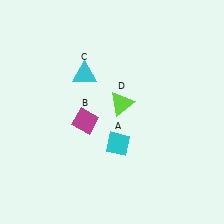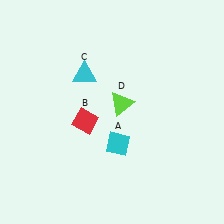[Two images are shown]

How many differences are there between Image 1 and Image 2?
There is 1 difference between the two images.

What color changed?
The diamond (B) changed from magenta in Image 1 to red in Image 2.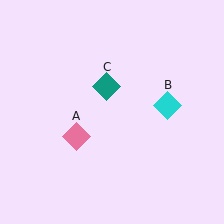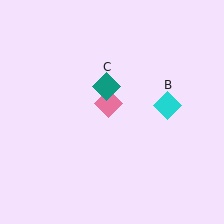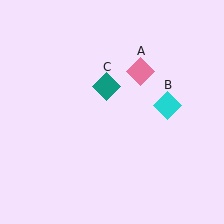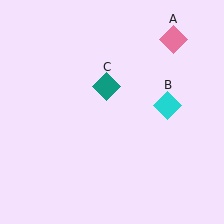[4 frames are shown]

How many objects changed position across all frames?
1 object changed position: pink diamond (object A).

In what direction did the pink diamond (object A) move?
The pink diamond (object A) moved up and to the right.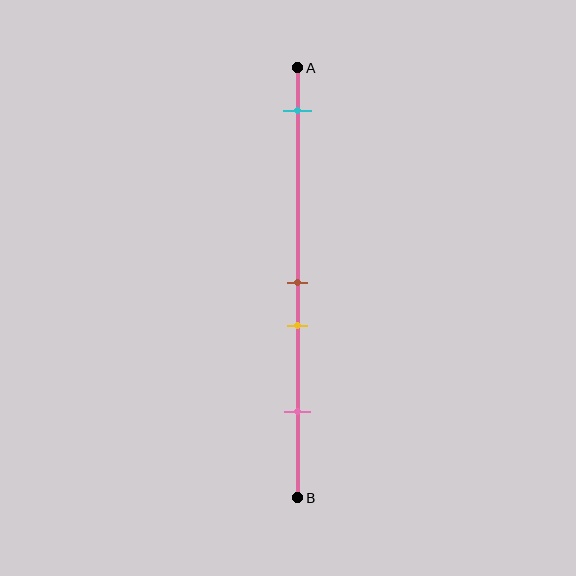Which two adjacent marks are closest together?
The brown and yellow marks are the closest adjacent pair.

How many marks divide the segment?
There are 4 marks dividing the segment.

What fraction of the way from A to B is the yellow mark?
The yellow mark is approximately 60% (0.6) of the way from A to B.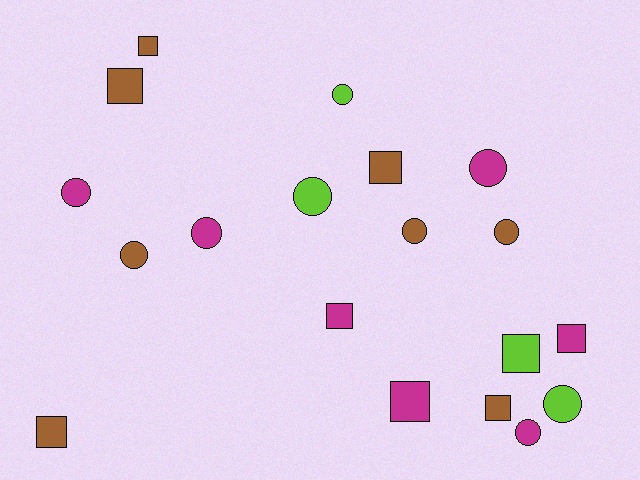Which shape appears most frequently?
Circle, with 10 objects.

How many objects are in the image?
There are 19 objects.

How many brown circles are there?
There are 3 brown circles.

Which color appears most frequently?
Brown, with 8 objects.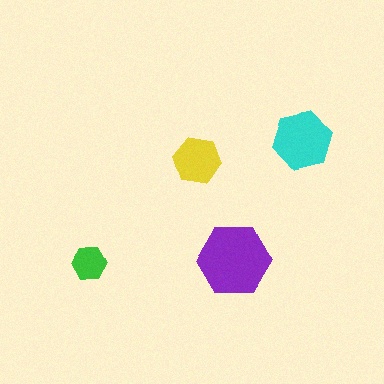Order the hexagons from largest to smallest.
the purple one, the cyan one, the yellow one, the green one.